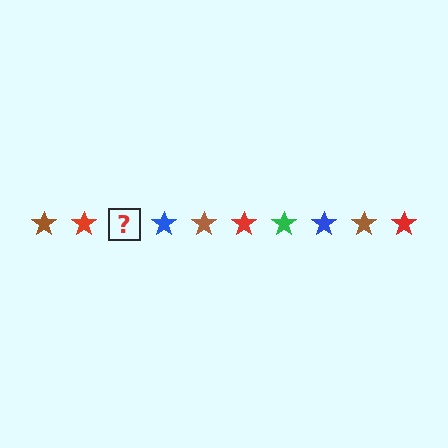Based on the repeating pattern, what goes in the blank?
The blank should be a green star.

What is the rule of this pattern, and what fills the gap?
The rule is that the pattern cycles through brown, red, green, blue stars. The gap should be filled with a green star.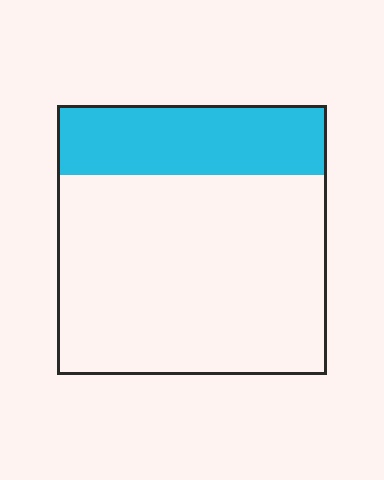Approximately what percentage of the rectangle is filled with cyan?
Approximately 25%.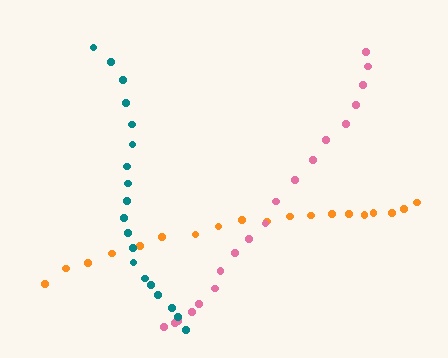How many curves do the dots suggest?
There are 3 distinct paths.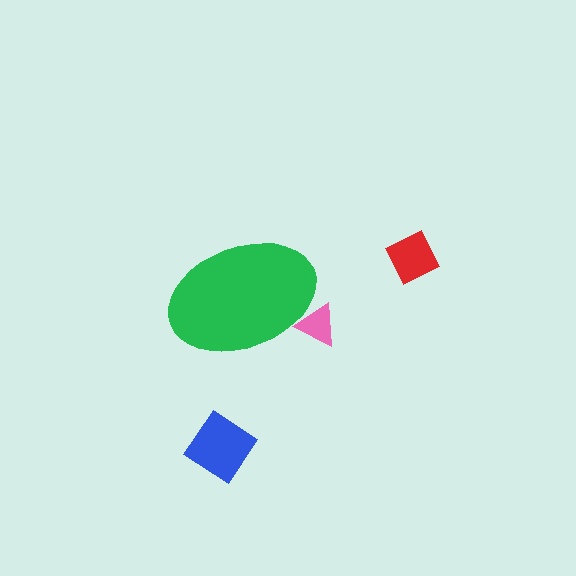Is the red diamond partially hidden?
No, the red diamond is fully visible.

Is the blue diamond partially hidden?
No, the blue diamond is fully visible.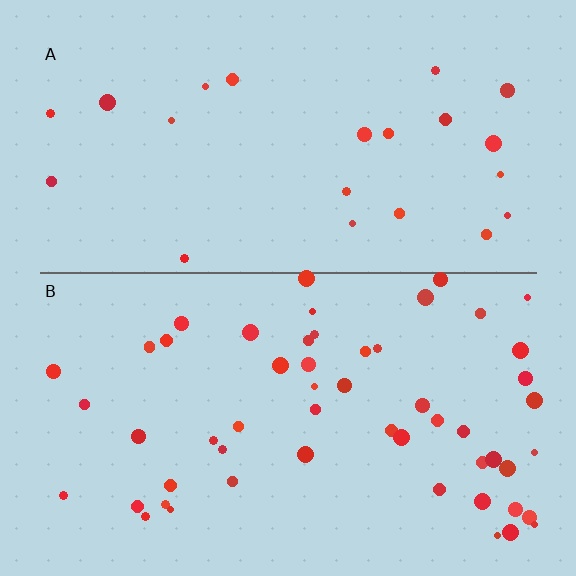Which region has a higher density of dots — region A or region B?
B (the bottom).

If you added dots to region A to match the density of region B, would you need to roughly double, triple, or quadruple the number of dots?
Approximately double.